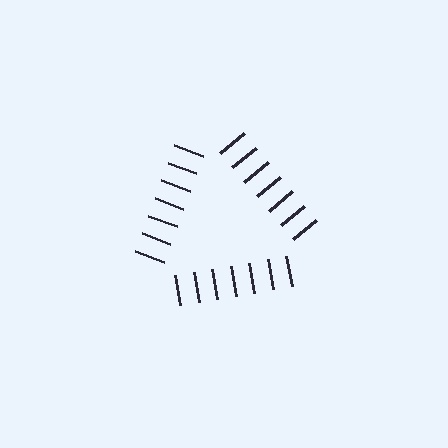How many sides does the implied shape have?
3 sides — the line-ends trace a triangle.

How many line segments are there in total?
21 — 7 along each of the 3 edges.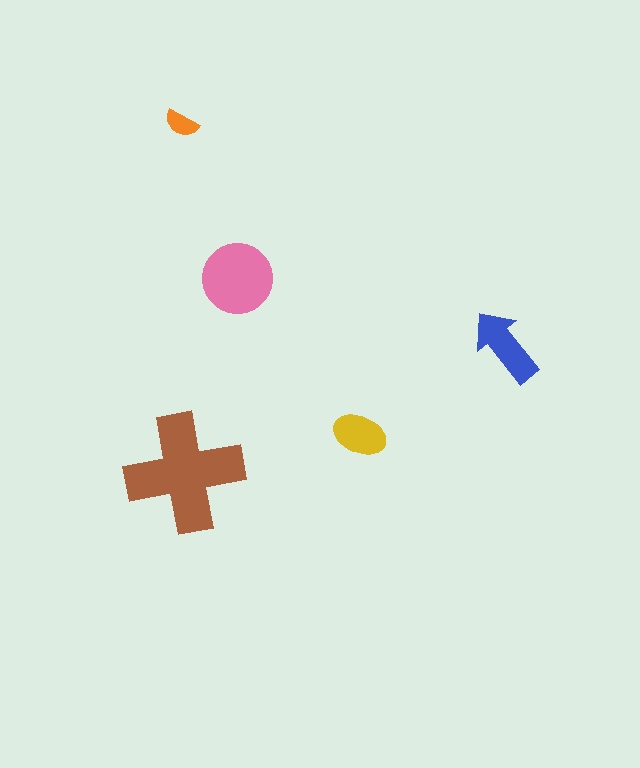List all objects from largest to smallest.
The brown cross, the pink circle, the blue arrow, the yellow ellipse, the orange semicircle.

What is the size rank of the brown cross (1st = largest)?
1st.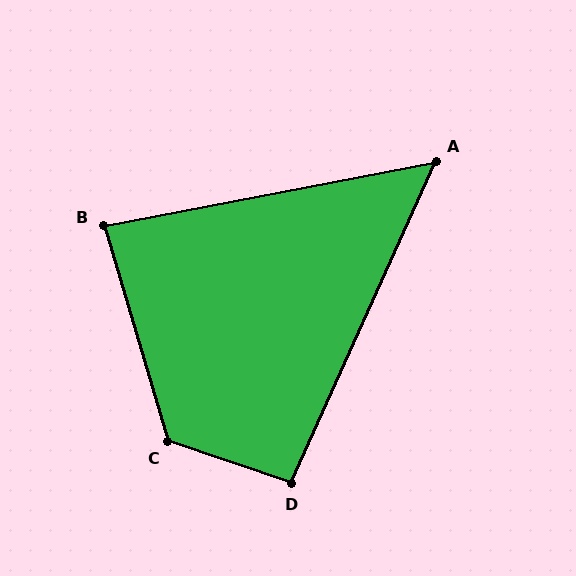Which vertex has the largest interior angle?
C, at approximately 125 degrees.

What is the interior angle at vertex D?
Approximately 96 degrees (obtuse).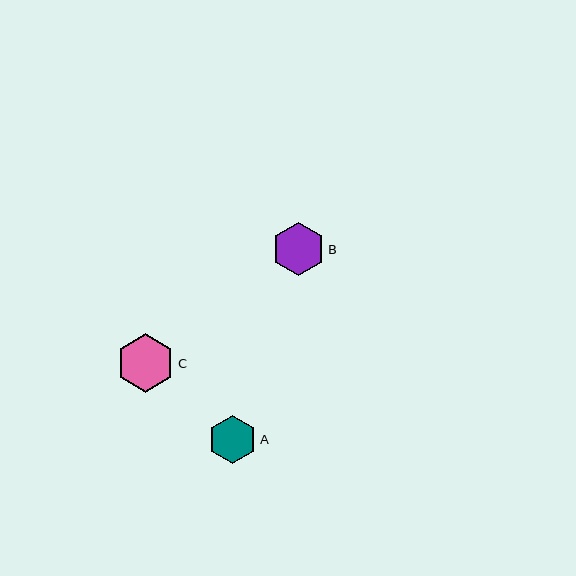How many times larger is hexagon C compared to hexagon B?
Hexagon C is approximately 1.1 times the size of hexagon B.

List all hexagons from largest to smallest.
From largest to smallest: C, B, A.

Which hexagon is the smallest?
Hexagon A is the smallest with a size of approximately 49 pixels.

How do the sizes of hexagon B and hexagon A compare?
Hexagon B and hexagon A are approximately the same size.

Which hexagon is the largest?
Hexagon C is the largest with a size of approximately 59 pixels.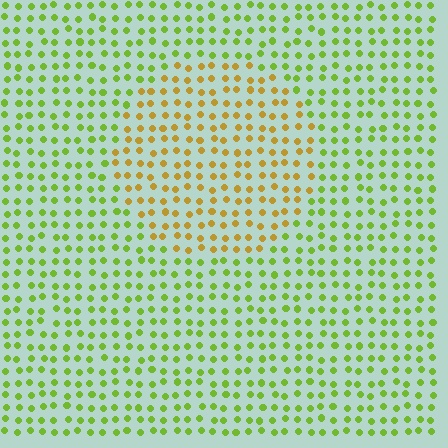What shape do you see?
I see a circle.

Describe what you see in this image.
The image is filled with small lime elements in a uniform arrangement. A circle-shaped region is visible where the elements are tinted to a slightly different hue, forming a subtle color boundary.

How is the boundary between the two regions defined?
The boundary is defined purely by a slight shift in hue (about 46 degrees). Spacing, size, and orientation are identical on both sides.